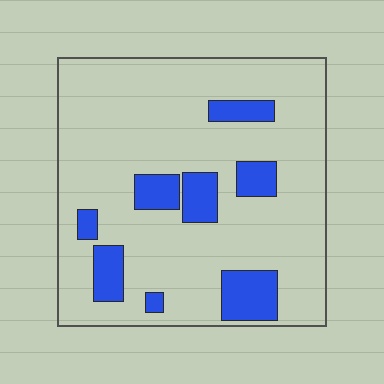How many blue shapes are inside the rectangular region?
8.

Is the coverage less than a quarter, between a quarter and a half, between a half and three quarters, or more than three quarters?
Less than a quarter.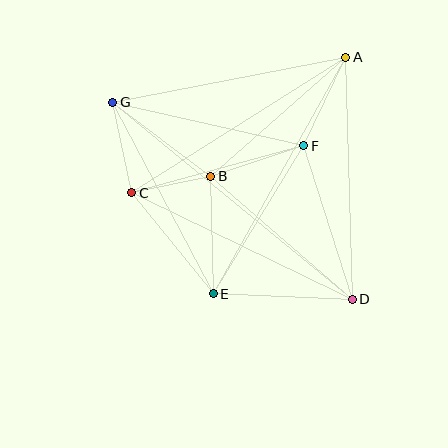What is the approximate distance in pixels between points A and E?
The distance between A and E is approximately 271 pixels.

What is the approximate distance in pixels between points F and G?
The distance between F and G is approximately 196 pixels.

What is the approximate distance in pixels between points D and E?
The distance between D and E is approximately 139 pixels.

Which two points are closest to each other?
Points B and C are closest to each other.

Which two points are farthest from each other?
Points D and G are farthest from each other.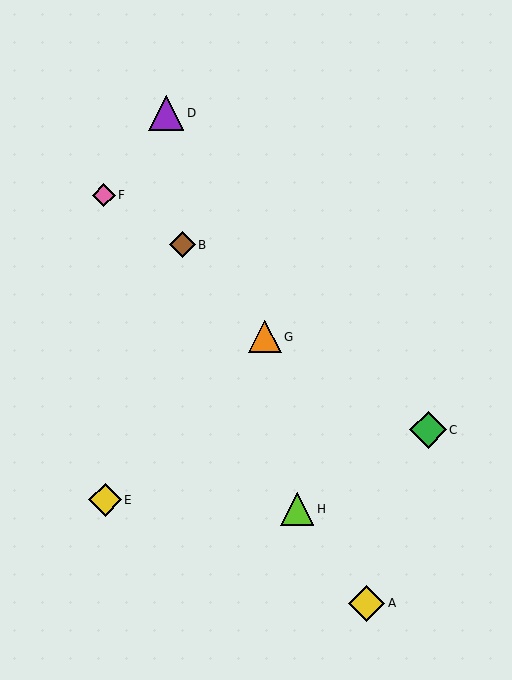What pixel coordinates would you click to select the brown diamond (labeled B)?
Click at (182, 245) to select the brown diamond B.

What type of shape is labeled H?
Shape H is a lime triangle.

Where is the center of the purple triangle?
The center of the purple triangle is at (166, 113).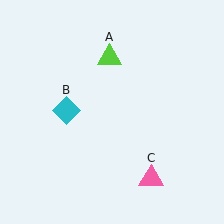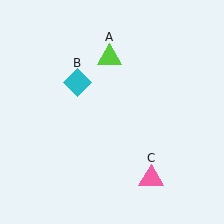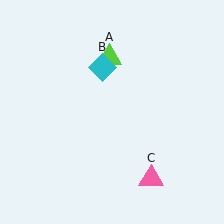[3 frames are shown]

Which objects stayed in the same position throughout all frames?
Lime triangle (object A) and pink triangle (object C) remained stationary.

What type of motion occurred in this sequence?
The cyan diamond (object B) rotated clockwise around the center of the scene.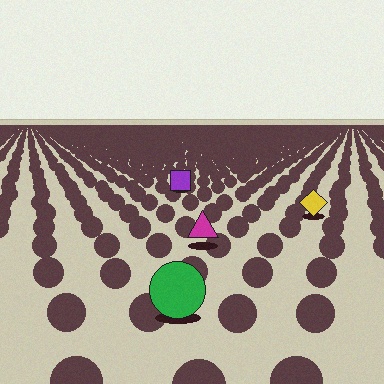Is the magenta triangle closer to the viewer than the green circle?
No. The green circle is closer — you can tell from the texture gradient: the ground texture is coarser near it.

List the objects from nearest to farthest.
From nearest to farthest: the green circle, the magenta triangle, the yellow diamond, the purple square.